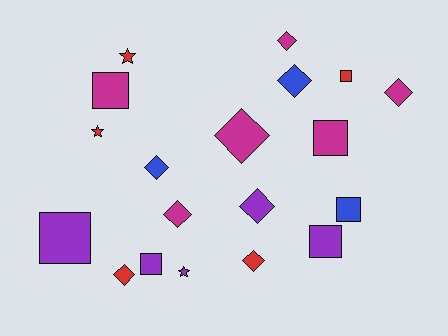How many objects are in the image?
There are 19 objects.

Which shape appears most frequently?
Diamond, with 9 objects.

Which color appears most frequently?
Magenta, with 6 objects.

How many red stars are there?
There are 2 red stars.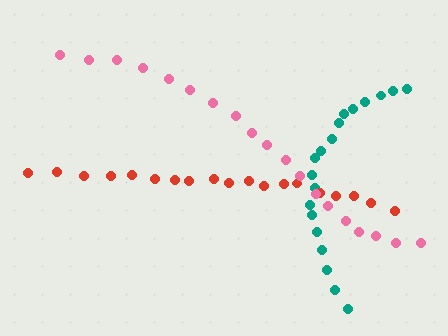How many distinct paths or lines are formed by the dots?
There are 3 distinct paths.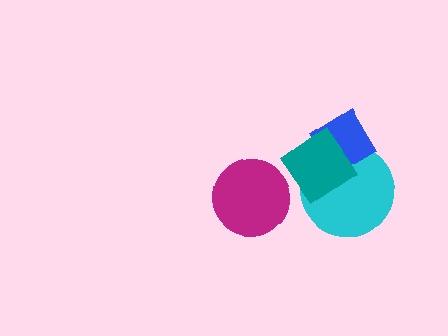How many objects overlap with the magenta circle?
0 objects overlap with the magenta circle.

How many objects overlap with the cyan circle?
2 objects overlap with the cyan circle.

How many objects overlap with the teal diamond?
2 objects overlap with the teal diamond.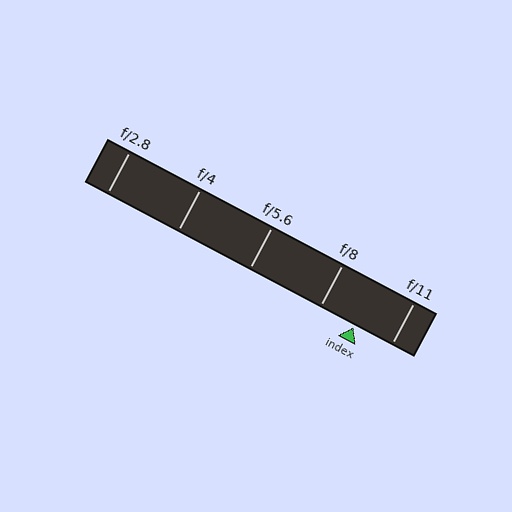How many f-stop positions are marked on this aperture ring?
There are 5 f-stop positions marked.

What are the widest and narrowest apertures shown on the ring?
The widest aperture shown is f/2.8 and the narrowest is f/11.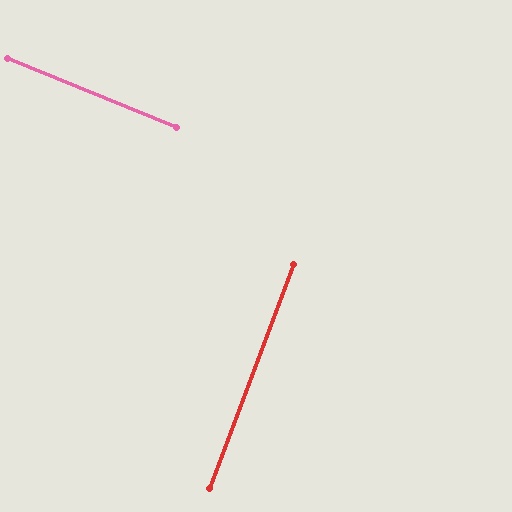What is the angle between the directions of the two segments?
Approximately 88 degrees.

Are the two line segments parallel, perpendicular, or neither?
Perpendicular — they meet at approximately 88°.